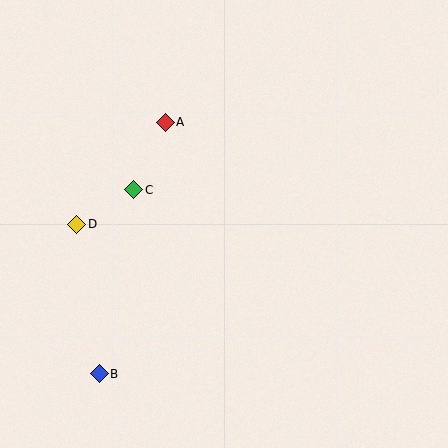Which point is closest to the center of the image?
Point C at (134, 190) is closest to the center.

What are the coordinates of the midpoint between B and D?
The midpoint between B and D is at (88, 299).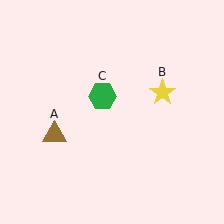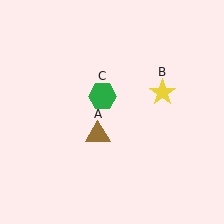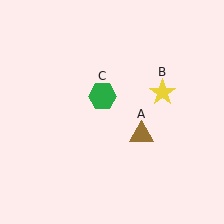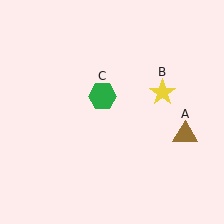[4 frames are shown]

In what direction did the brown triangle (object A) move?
The brown triangle (object A) moved right.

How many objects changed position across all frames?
1 object changed position: brown triangle (object A).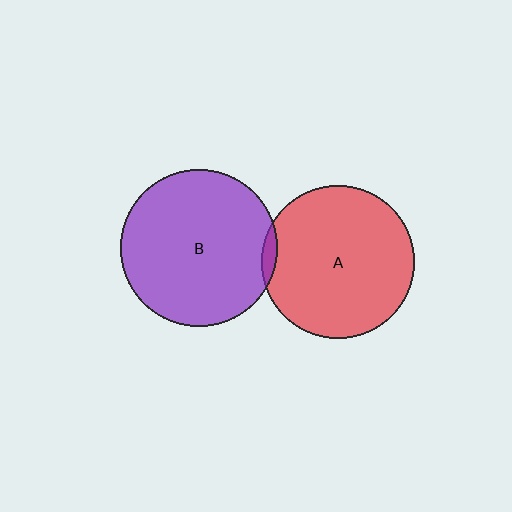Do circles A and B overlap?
Yes.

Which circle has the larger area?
Circle B (purple).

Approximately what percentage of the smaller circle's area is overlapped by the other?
Approximately 5%.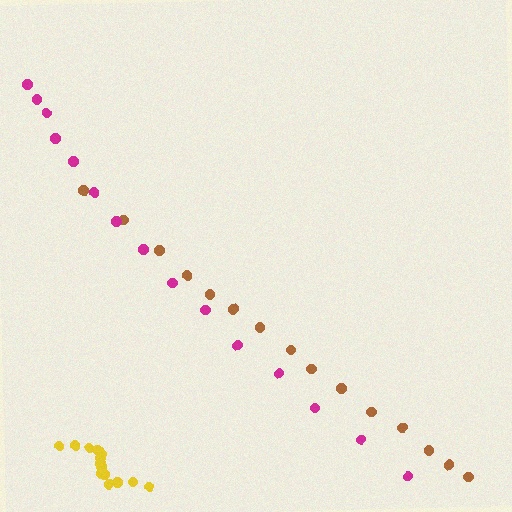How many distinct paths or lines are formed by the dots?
There are 3 distinct paths.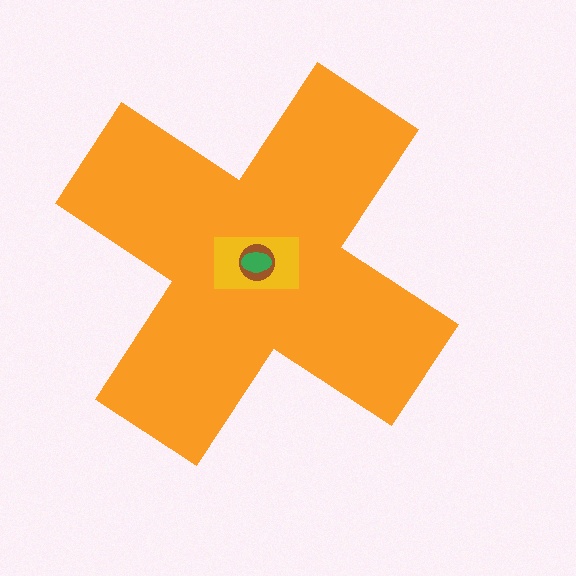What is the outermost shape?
The orange cross.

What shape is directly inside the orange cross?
The yellow rectangle.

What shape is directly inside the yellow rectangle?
The brown circle.